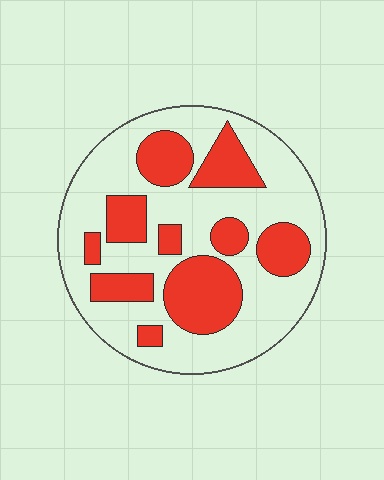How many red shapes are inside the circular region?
10.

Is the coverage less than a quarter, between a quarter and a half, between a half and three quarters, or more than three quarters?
Between a quarter and a half.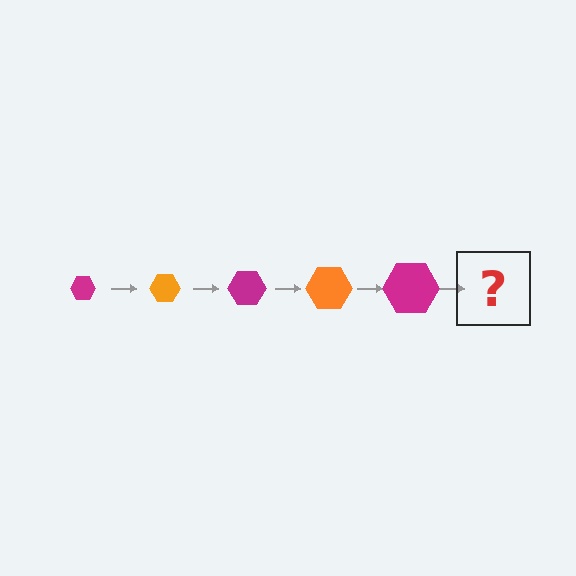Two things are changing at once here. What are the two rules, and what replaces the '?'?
The two rules are that the hexagon grows larger each step and the color cycles through magenta and orange. The '?' should be an orange hexagon, larger than the previous one.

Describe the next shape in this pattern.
It should be an orange hexagon, larger than the previous one.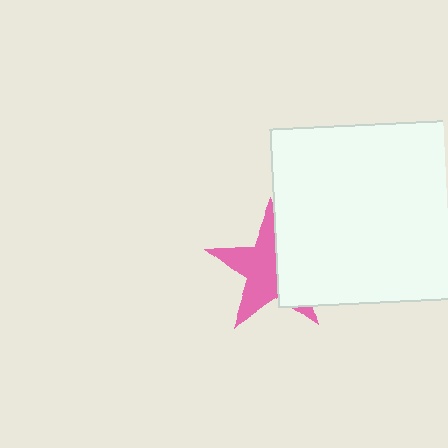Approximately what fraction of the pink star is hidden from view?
Roughly 44% of the pink star is hidden behind the white square.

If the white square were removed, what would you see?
You would see the complete pink star.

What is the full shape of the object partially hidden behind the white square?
The partially hidden object is a pink star.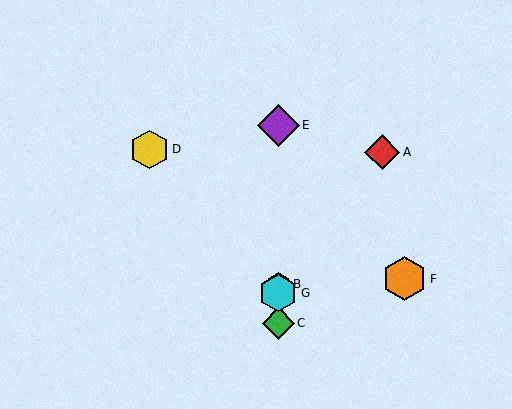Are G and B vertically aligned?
Yes, both are at x≈278.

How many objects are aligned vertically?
4 objects (B, C, E, G) are aligned vertically.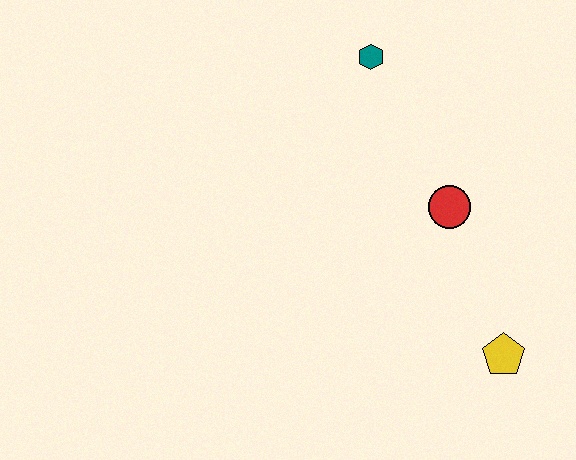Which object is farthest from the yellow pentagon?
The teal hexagon is farthest from the yellow pentagon.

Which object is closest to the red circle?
The yellow pentagon is closest to the red circle.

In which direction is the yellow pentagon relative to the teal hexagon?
The yellow pentagon is below the teal hexagon.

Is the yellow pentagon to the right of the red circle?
Yes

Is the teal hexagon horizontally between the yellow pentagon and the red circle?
No